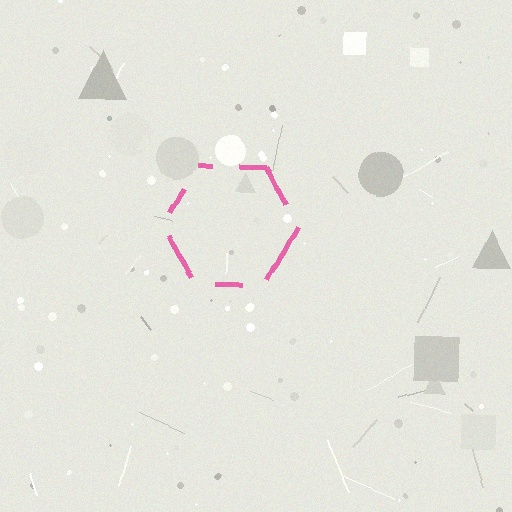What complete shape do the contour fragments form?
The contour fragments form a hexagon.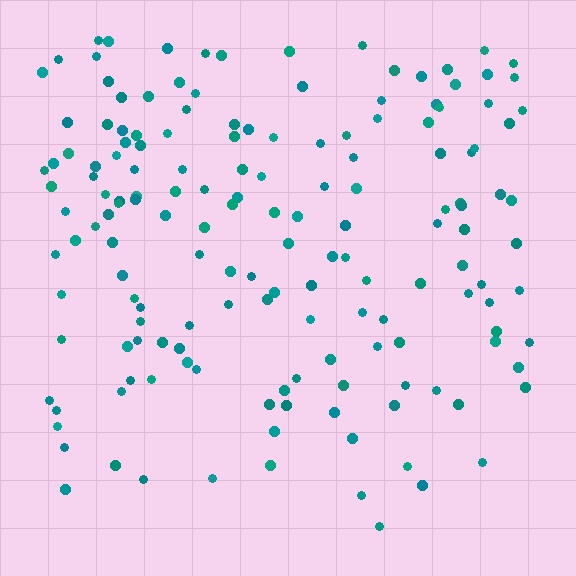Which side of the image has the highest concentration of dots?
The top.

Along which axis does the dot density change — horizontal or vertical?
Vertical.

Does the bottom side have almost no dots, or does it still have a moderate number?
Still a moderate number, just noticeably fewer than the top.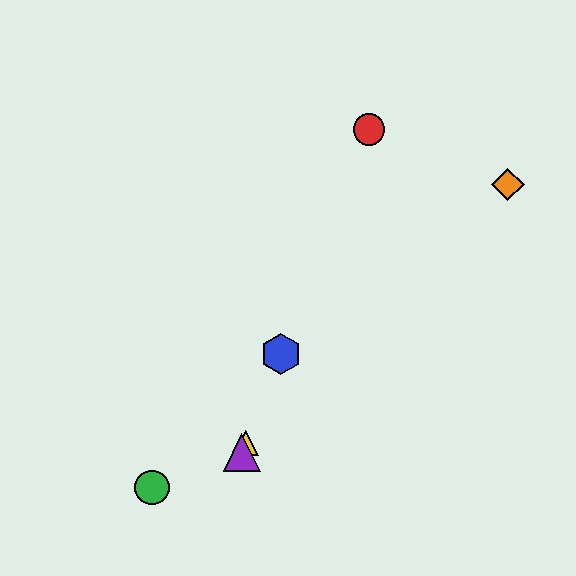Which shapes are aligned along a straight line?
The red circle, the blue hexagon, the yellow triangle, the purple triangle are aligned along a straight line.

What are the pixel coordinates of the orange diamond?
The orange diamond is at (508, 184).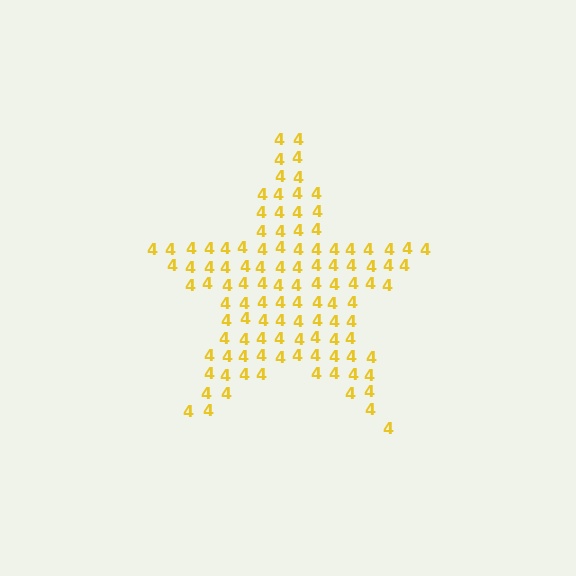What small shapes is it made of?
It is made of small digit 4's.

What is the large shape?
The large shape is a star.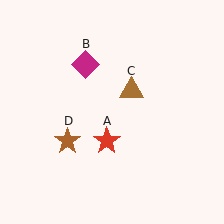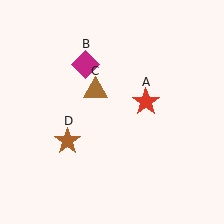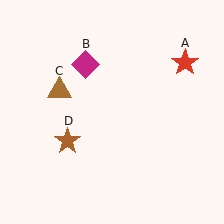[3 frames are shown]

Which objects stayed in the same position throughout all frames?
Magenta diamond (object B) and brown star (object D) remained stationary.